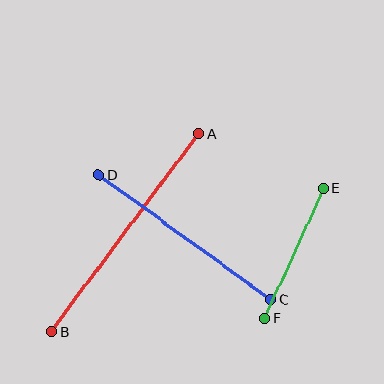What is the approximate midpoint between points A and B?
The midpoint is at approximately (125, 233) pixels.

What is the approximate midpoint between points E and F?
The midpoint is at approximately (294, 253) pixels.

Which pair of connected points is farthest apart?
Points A and B are farthest apart.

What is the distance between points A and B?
The distance is approximately 247 pixels.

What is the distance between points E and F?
The distance is approximately 142 pixels.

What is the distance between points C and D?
The distance is approximately 212 pixels.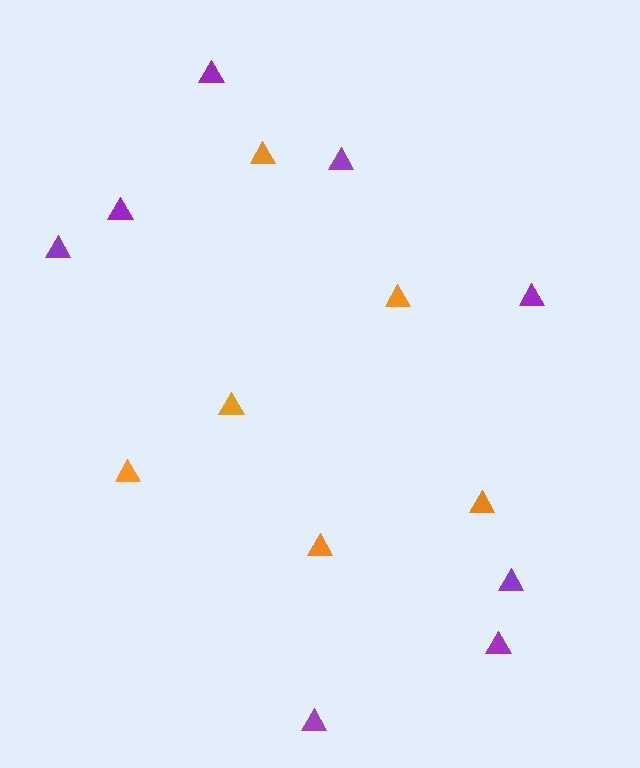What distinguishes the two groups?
There are 2 groups: one group of purple triangles (8) and one group of orange triangles (6).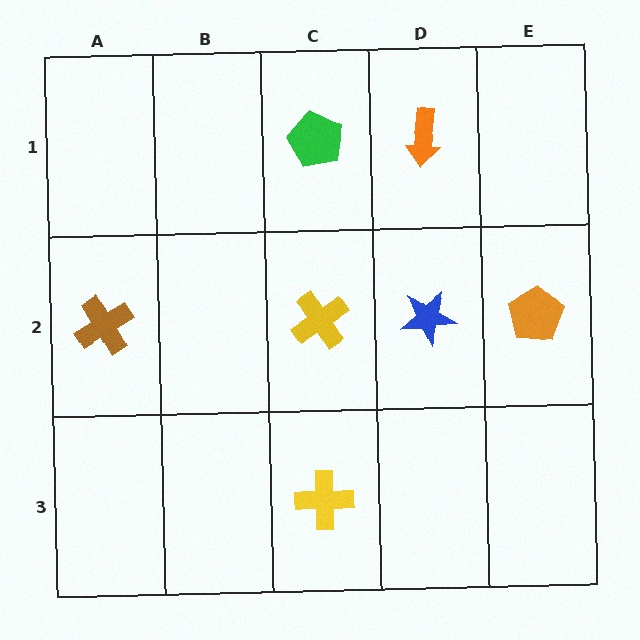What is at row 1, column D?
An orange arrow.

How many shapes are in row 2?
4 shapes.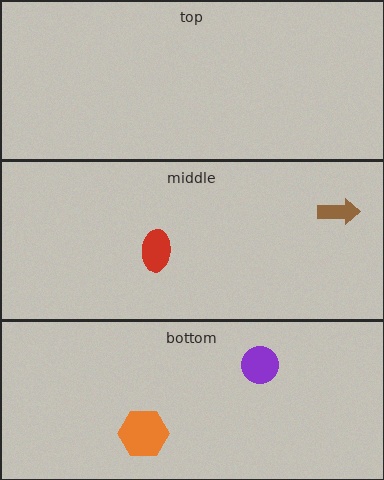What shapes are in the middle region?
The brown arrow, the red ellipse.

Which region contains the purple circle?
The bottom region.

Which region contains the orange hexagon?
The bottom region.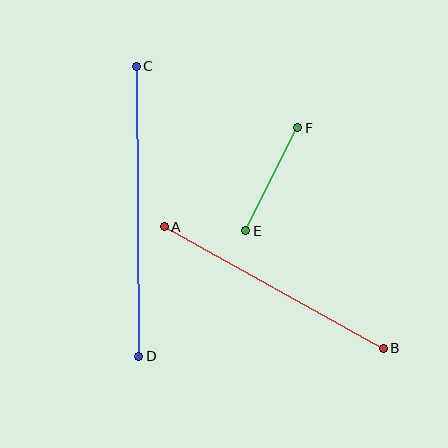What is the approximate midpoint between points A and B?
The midpoint is at approximately (274, 288) pixels.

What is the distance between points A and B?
The distance is approximately 250 pixels.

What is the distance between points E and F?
The distance is approximately 116 pixels.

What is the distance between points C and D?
The distance is approximately 290 pixels.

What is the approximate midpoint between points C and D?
The midpoint is at approximately (138, 211) pixels.